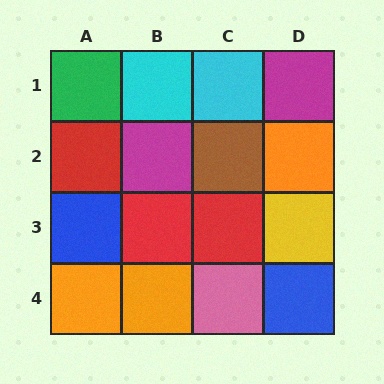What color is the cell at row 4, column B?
Orange.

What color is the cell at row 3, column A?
Blue.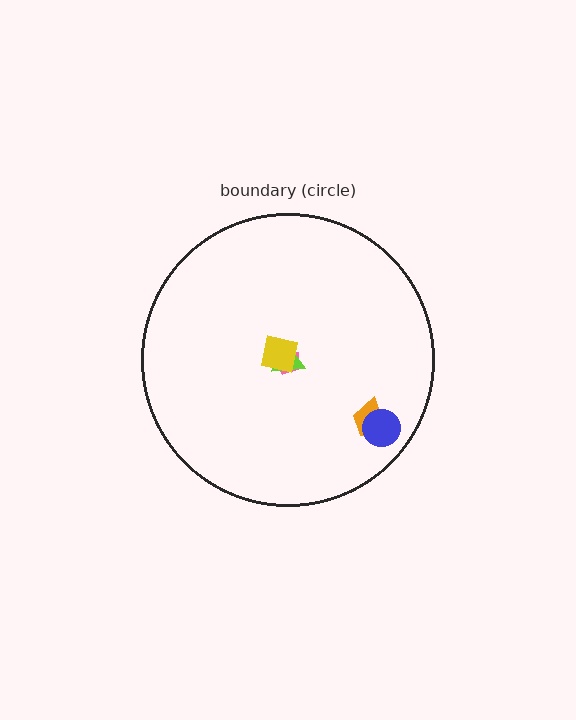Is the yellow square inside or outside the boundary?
Inside.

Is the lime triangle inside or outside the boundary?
Inside.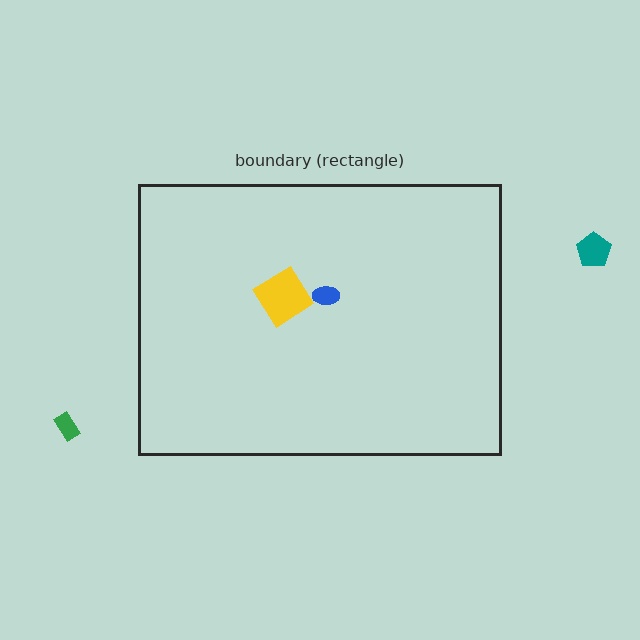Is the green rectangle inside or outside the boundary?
Outside.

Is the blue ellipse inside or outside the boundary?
Inside.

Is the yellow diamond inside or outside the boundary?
Inside.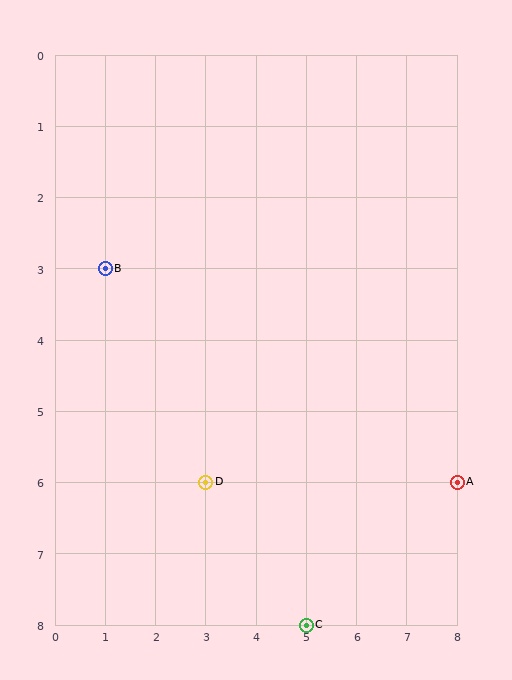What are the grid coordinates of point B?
Point B is at grid coordinates (1, 3).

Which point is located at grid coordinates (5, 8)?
Point C is at (5, 8).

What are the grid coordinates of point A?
Point A is at grid coordinates (8, 6).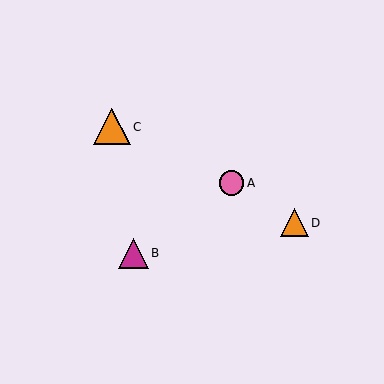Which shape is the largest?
The orange triangle (labeled C) is the largest.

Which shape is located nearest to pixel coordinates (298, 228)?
The orange triangle (labeled D) at (295, 223) is nearest to that location.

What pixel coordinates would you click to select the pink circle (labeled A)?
Click at (231, 183) to select the pink circle A.